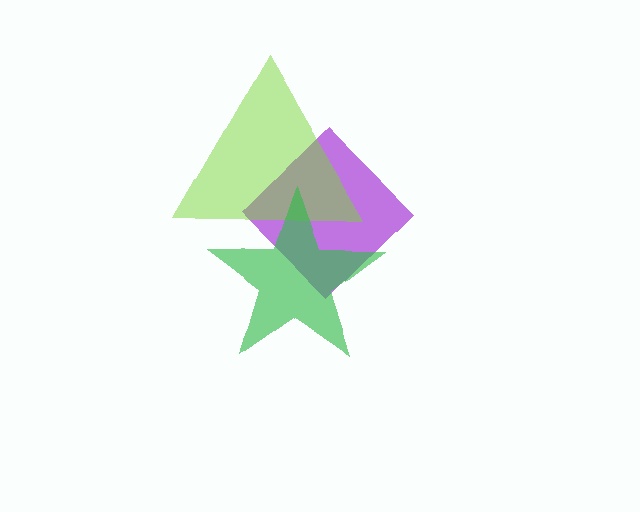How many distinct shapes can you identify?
There are 3 distinct shapes: a purple diamond, a lime triangle, a green star.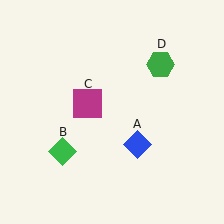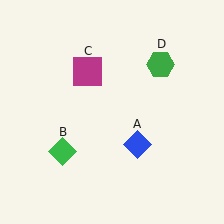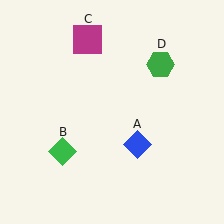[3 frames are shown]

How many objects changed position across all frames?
1 object changed position: magenta square (object C).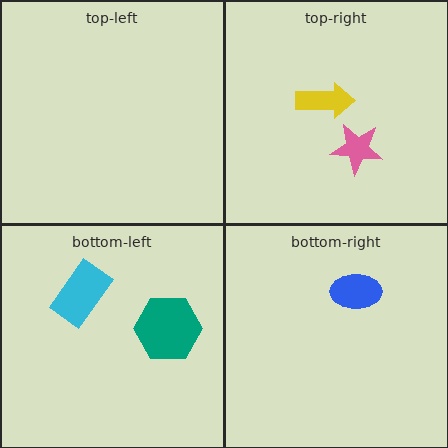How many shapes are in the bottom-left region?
2.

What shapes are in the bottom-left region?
The teal hexagon, the cyan rectangle.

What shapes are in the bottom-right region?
The blue ellipse.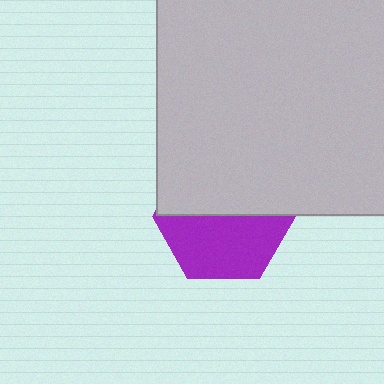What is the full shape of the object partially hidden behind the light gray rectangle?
The partially hidden object is a purple hexagon.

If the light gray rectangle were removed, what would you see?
You would see the complete purple hexagon.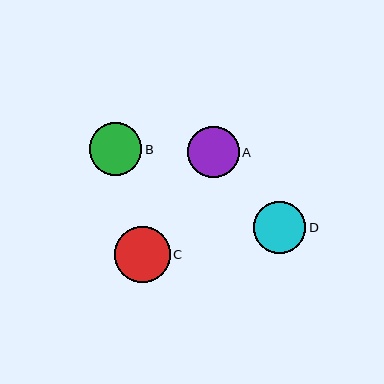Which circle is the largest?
Circle C is the largest with a size of approximately 56 pixels.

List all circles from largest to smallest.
From largest to smallest: C, B, D, A.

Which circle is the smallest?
Circle A is the smallest with a size of approximately 52 pixels.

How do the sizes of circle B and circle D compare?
Circle B and circle D are approximately the same size.